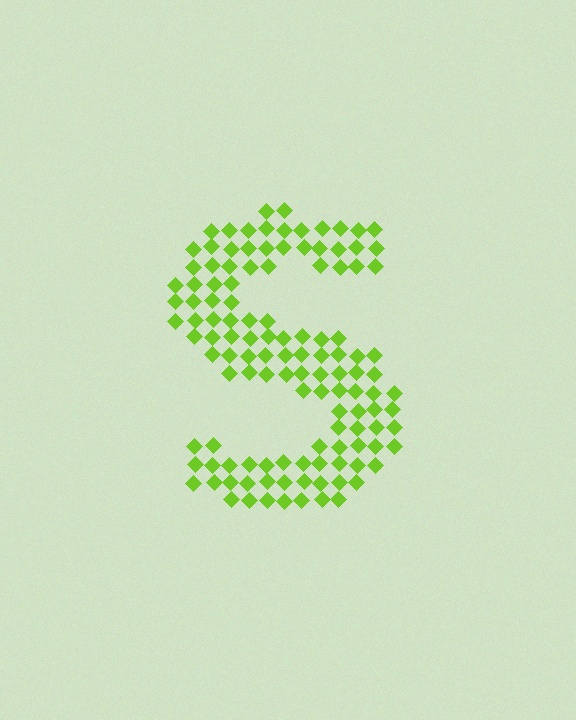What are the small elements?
The small elements are diamonds.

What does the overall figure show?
The overall figure shows the letter S.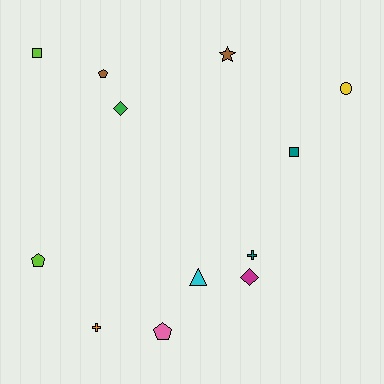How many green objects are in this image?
There is 1 green object.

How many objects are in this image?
There are 12 objects.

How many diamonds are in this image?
There are 2 diamonds.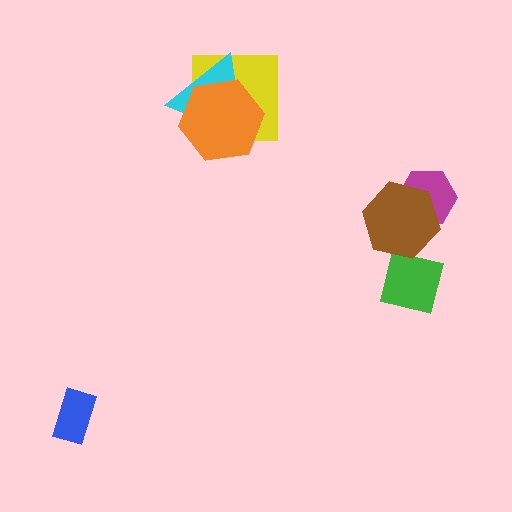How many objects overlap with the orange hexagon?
2 objects overlap with the orange hexagon.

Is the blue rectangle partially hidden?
No, no other shape covers it.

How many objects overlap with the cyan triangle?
2 objects overlap with the cyan triangle.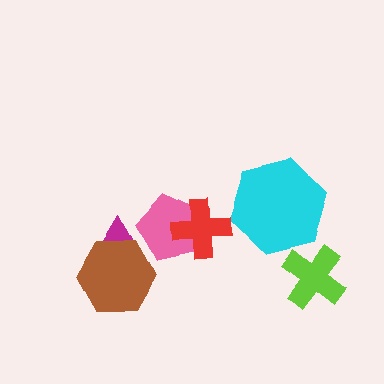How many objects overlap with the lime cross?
0 objects overlap with the lime cross.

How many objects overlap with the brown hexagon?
1 object overlaps with the brown hexagon.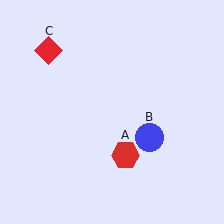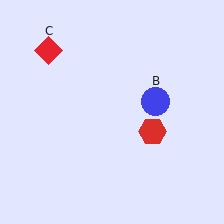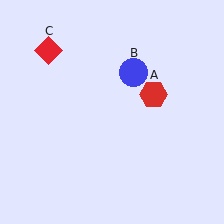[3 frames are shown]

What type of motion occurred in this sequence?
The red hexagon (object A), blue circle (object B) rotated counterclockwise around the center of the scene.